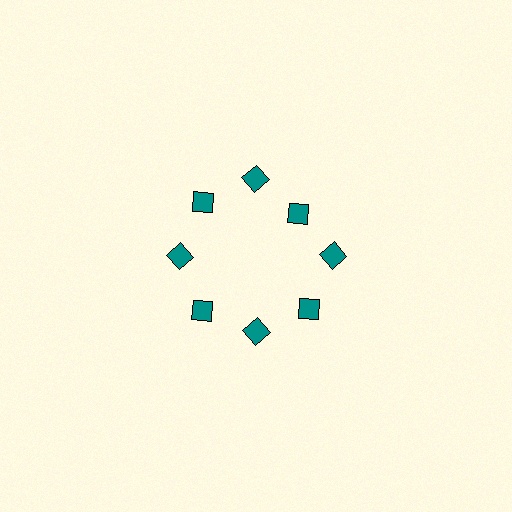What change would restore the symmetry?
The symmetry would be restored by moving it outward, back onto the ring so that all 8 diamonds sit at equal angles and equal distance from the center.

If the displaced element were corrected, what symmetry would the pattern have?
It would have 8-fold rotational symmetry — the pattern would map onto itself every 45 degrees.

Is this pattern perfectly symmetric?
No. The 8 teal diamonds are arranged in a ring, but one element near the 2 o'clock position is pulled inward toward the center, breaking the 8-fold rotational symmetry.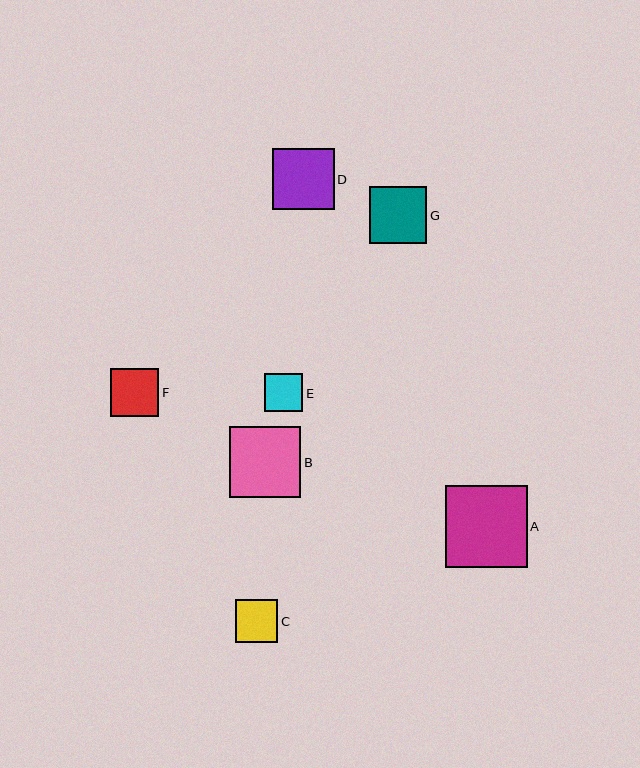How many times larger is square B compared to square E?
Square B is approximately 1.9 times the size of square E.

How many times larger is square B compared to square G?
Square B is approximately 1.2 times the size of square G.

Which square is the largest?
Square A is the largest with a size of approximately 82 pixels.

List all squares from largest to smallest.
From largest to smallest: A, B, D, G, F, C, E.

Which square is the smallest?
Square E is the smallest with a size of approximately 38 pixels.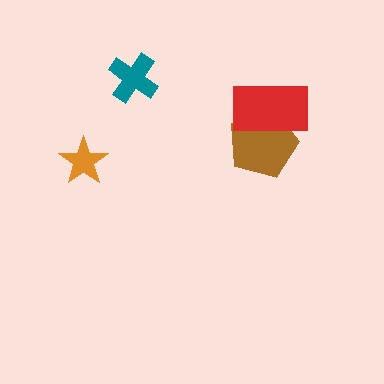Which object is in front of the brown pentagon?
The red rectangle is in front of the brown pentagon.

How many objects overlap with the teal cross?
0 objects overlap with the teal cross.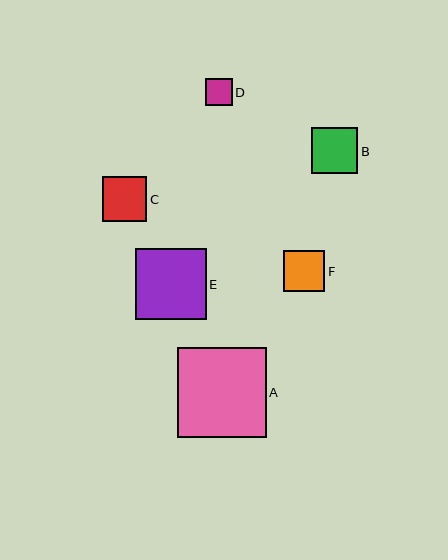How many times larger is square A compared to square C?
Square A is approximately 2.0 times the size of square C.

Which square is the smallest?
Square D is the smallest with a size of approximately 27 pixels.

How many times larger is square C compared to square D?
Square C is approximately 1.6 times the size of square D.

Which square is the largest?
Square A is the largest with a size of approximately 89 pixels.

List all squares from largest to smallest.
From largest to smallest: A, E, B, C, F, D.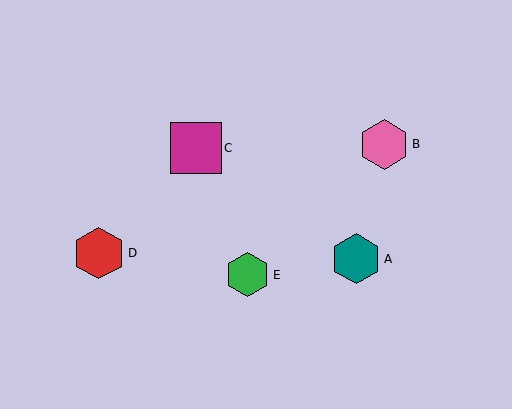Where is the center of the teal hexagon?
The center of the teal hexagon is at (356, 259).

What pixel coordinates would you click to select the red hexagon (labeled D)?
Click at (99, 253) to select the red hexagon D.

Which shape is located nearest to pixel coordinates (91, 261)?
The red hexagon (labeled D) at (99, 253) is nearest to that location.